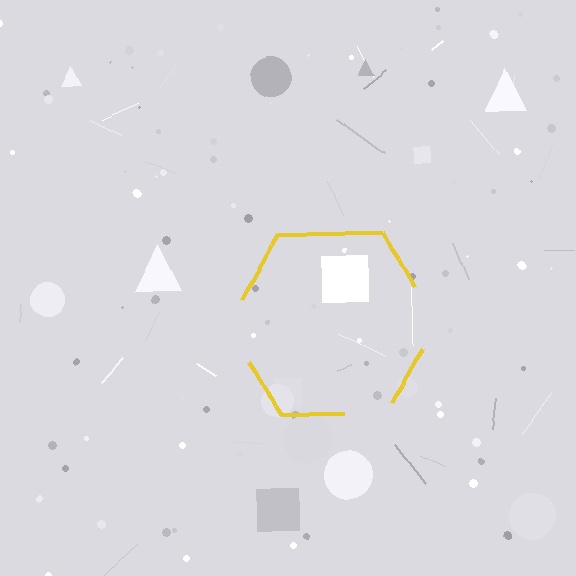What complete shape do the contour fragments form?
The contour fragments form a hexagon.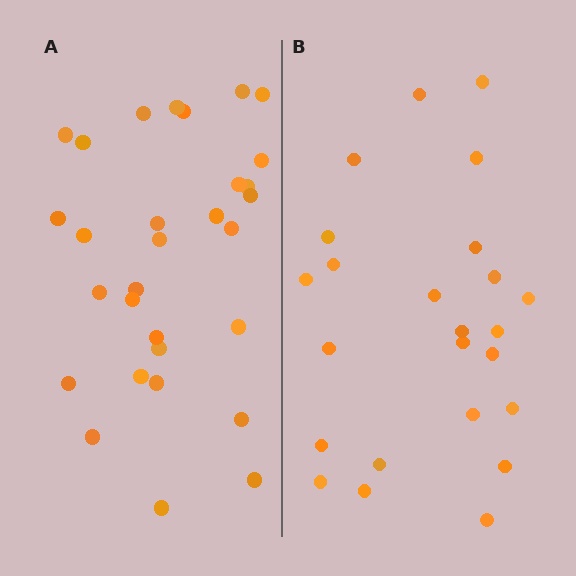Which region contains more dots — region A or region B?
Region A (the left region) has more dots.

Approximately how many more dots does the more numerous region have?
Region A has about 6 more dots than region B.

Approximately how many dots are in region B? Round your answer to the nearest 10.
About 20 dots. (The exact count is 24, which rounds to 20.)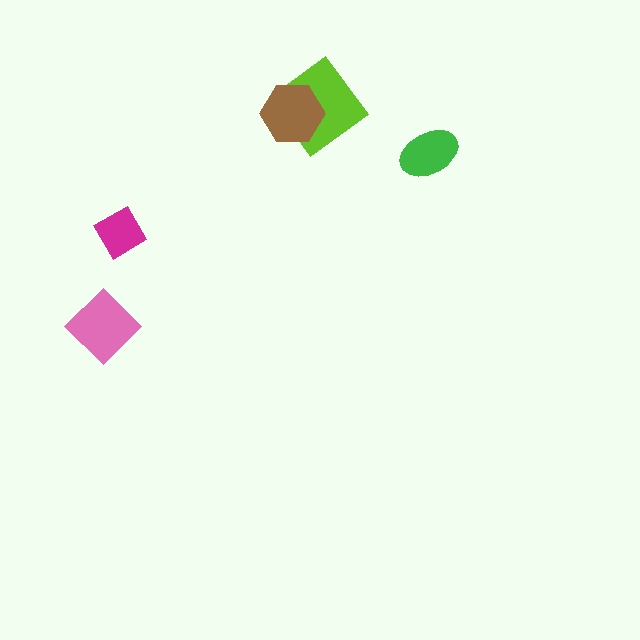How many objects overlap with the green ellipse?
0 objects overlap with the green ellipse.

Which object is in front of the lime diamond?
The brown hexagon is in front of the lime diamond.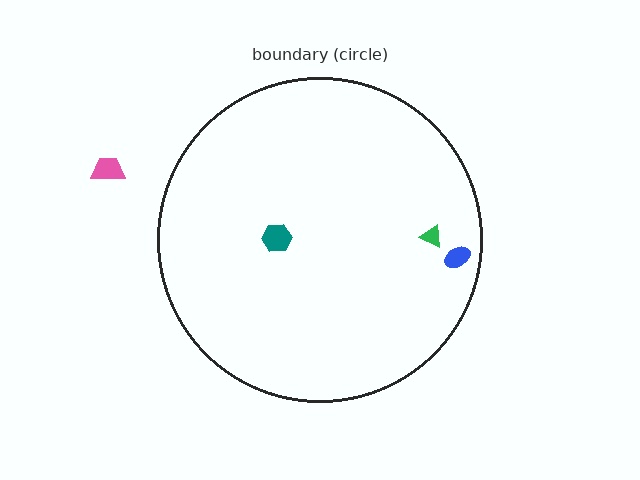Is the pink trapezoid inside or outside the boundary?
Outside.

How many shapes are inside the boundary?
3 inside, 1 outside.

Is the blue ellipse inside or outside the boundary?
Inside.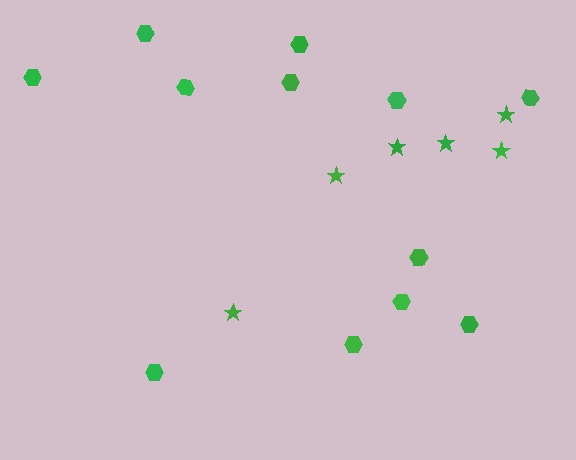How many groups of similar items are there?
There are 2 groups: one group of stars (6) and one group of hexagons (12).